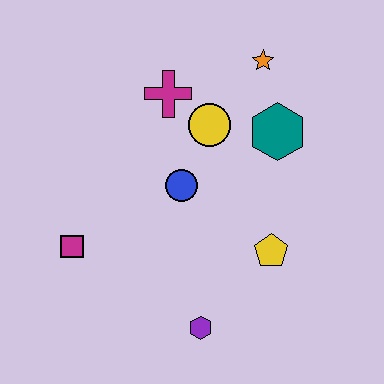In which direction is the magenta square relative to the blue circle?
The magenta square is to the left of the blue circle.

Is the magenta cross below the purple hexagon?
No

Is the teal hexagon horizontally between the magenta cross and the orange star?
No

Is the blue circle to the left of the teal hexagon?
Yes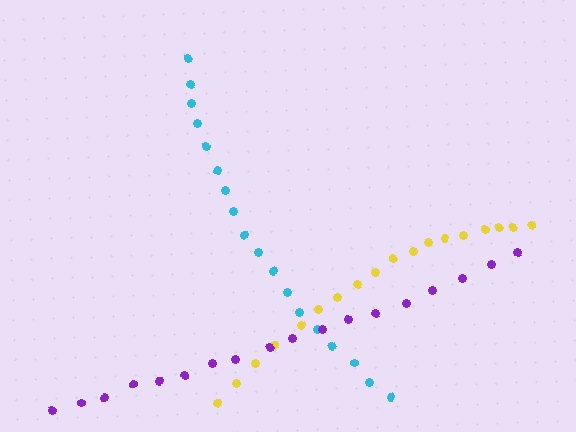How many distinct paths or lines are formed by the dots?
There are 3 distinct paths.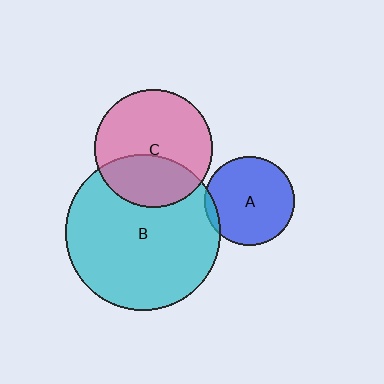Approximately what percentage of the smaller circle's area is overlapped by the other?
Approximately 35%.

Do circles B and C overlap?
Yes.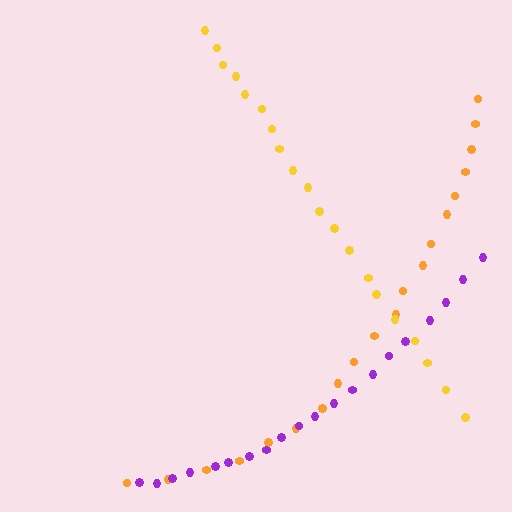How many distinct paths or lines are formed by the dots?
There are 3 distinct paths.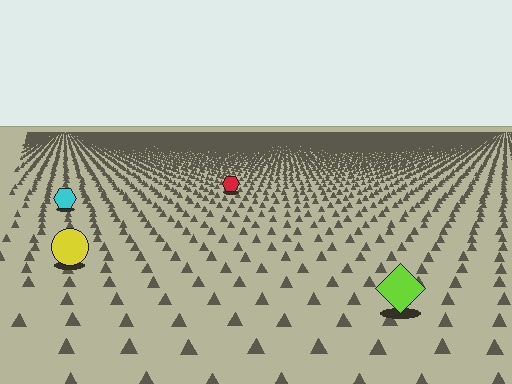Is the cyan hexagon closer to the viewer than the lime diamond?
No. The lime diamond is closer — you can tell from the texture gradient: the ground texture is coarser near it.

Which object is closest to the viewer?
The lime diamond is closest. The texture marks near it are larger and more spread out.